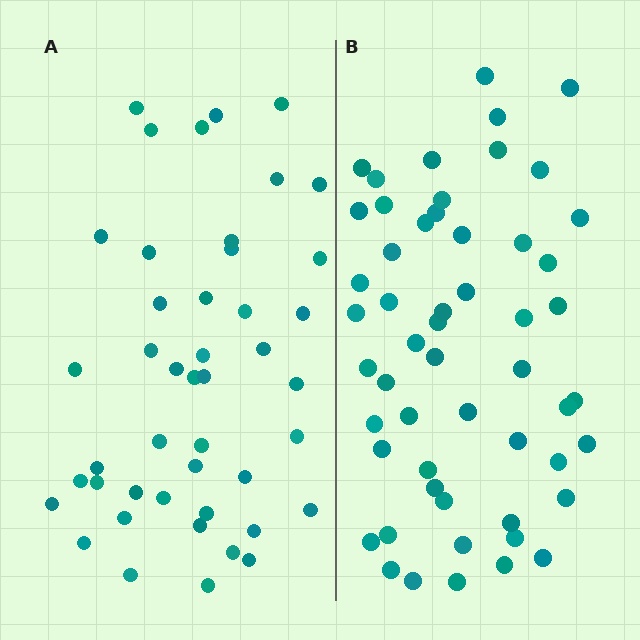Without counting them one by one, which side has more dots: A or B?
Region B (the right region) has more dots.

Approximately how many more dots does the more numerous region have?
Region B has roughly 8 or so more dots than region A.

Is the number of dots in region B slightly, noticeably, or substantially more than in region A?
Region B has only slightly more — the two regions are fairly close. The ratio is roughly 1.2 to 1.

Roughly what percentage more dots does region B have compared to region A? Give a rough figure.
About 20% more.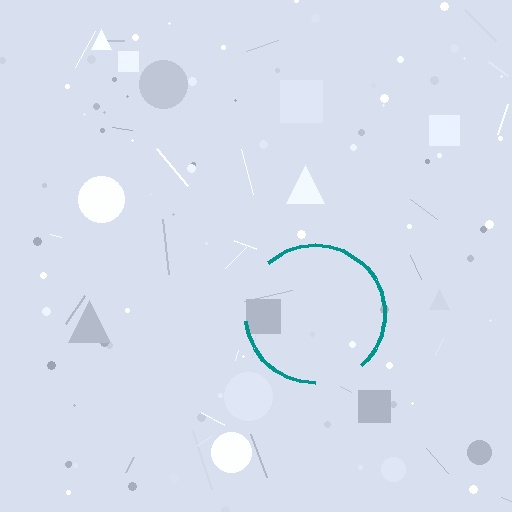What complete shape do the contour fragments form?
The contour fragments form a circle.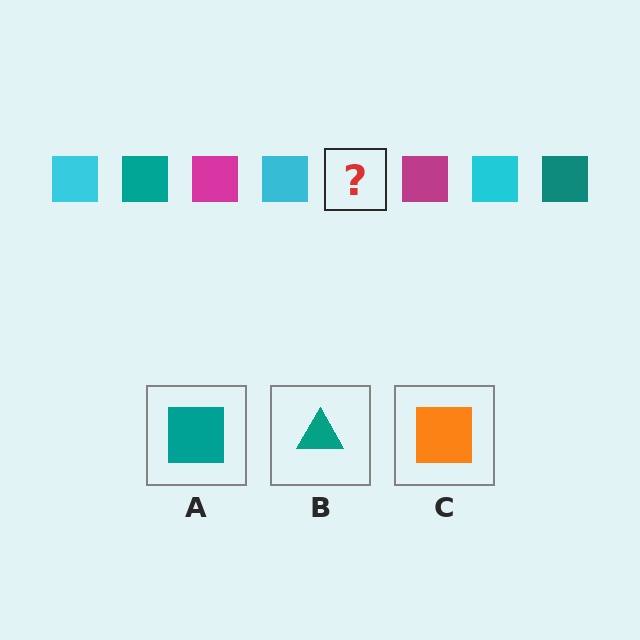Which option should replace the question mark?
Option A.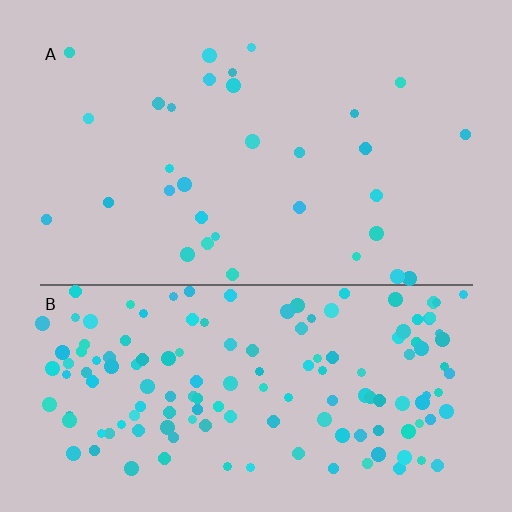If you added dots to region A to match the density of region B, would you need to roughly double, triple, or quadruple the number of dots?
Approximately quadruple.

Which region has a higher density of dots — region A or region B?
B (the bottom).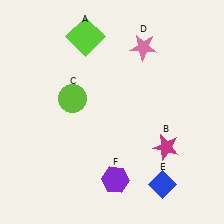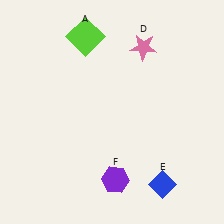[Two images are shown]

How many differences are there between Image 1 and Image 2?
There are 2 differences between the two images.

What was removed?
The magenta star (B), the lime circle (C) were removed in Image 2.